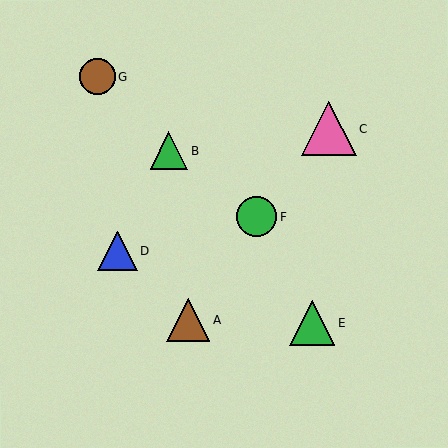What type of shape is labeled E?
Shape E is a green triangle.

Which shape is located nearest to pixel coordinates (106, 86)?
The brown circle (labeled G) at (97, 77) is nearest to that location.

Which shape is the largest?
The pink triangle (labeled C) is the largest.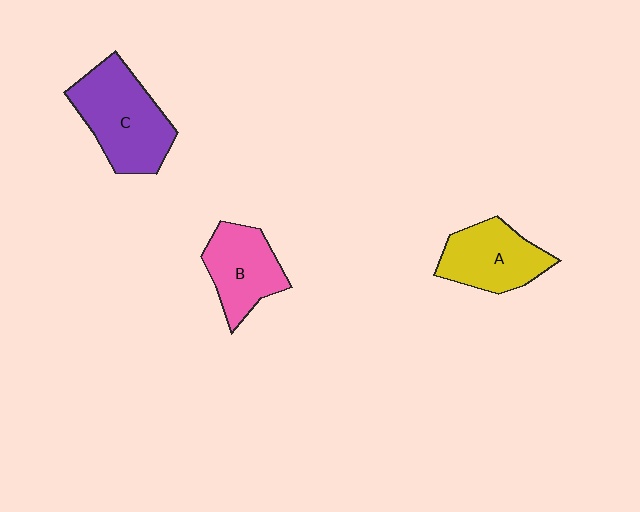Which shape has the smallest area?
Shape B (pink).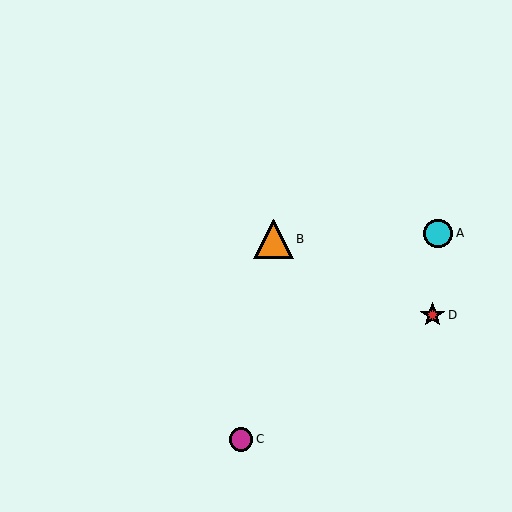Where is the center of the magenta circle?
The center of the magenta circle is at (241, 439).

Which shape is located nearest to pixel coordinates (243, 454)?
The magenta circle (labeled C) at (241, 439) is nearest to that location.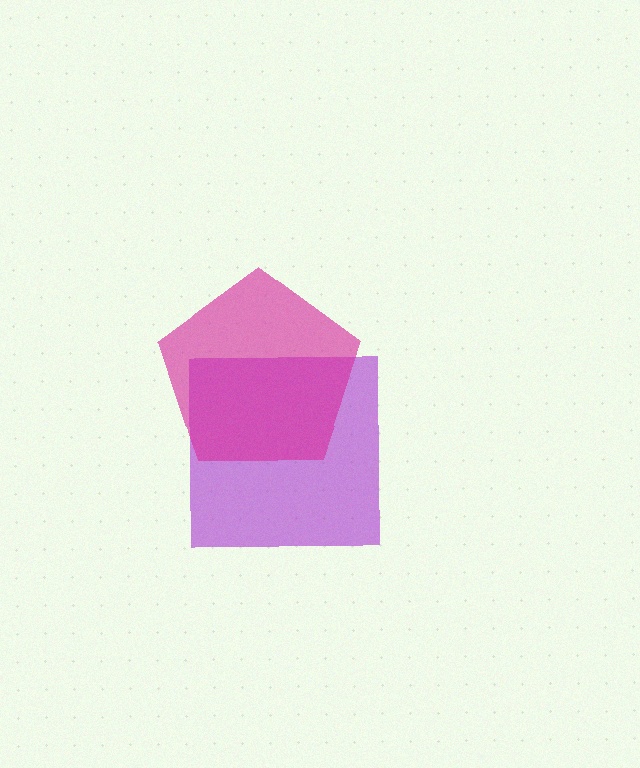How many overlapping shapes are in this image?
There are 2 overlapping shapes in the image.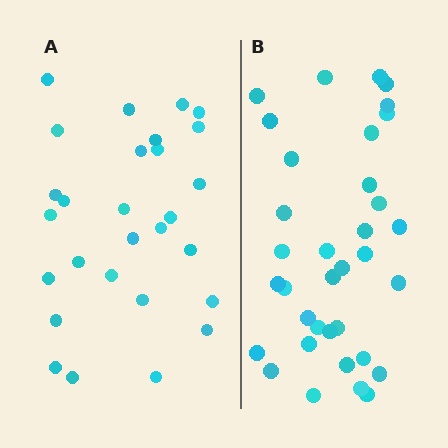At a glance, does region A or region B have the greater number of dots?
Region B (the right region) has more dots.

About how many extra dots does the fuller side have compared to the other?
Region B has roughly 8 or so more dots than region A.